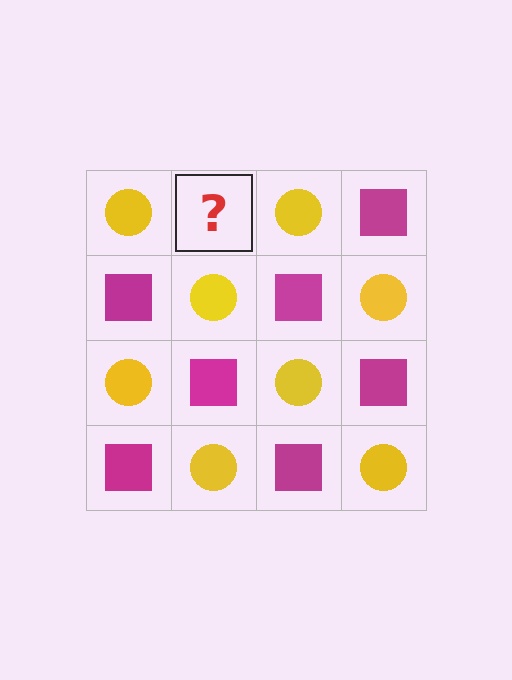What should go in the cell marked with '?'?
The missing cell should contain a magenta square.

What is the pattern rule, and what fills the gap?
The rule is that it alternates yellow circle and magenta square in a checkerboard pattern. The gap should be filled with a magenta square.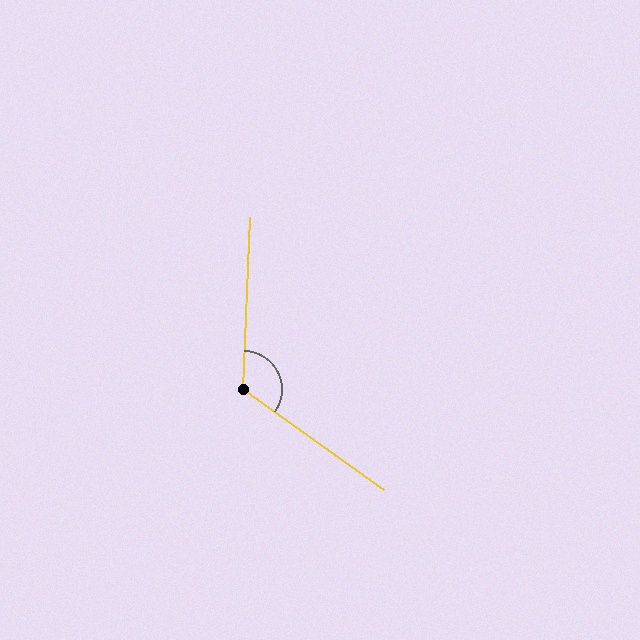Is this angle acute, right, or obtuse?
It is obtuse.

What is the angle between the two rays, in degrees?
Approximately 123 degrees.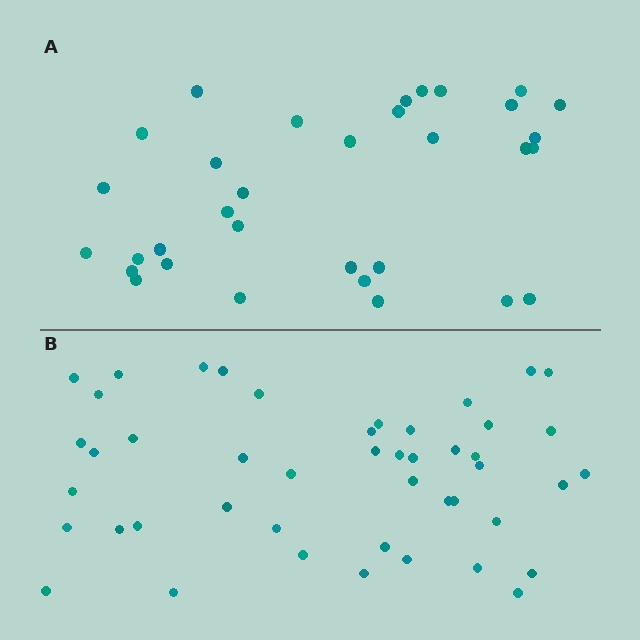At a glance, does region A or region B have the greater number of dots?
Region B (the bottom region) has more dots.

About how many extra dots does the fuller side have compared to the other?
Region B has approximately 15 more dots than region A.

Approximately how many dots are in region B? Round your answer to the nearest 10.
About 50 dots. (The exact count is 46, which rounds to 50.)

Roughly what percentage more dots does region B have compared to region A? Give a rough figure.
About 40% more.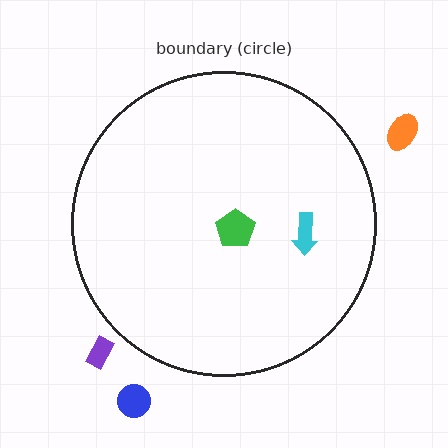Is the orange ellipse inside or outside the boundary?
Outside.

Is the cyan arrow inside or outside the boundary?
Inside.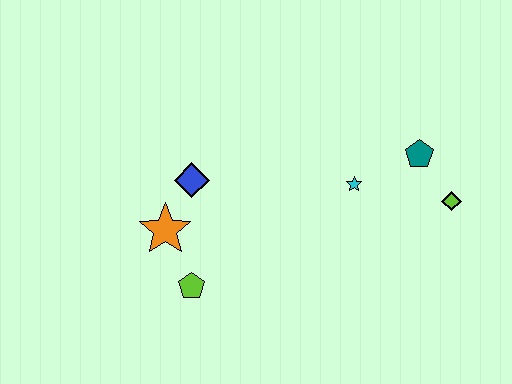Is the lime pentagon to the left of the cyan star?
Yes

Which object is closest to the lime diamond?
The teal pentagon is closest to the lime diamond.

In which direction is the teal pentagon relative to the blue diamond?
The teal pentagon is to the right of the blue diamond.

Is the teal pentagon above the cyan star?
Yes